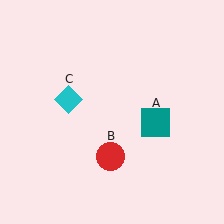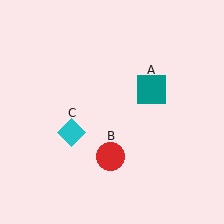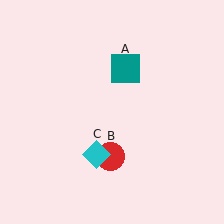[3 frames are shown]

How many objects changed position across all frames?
2 objects changed position: teal square (object A), cyan diamond (object C).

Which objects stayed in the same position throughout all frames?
Red circle (object B) remained stationary.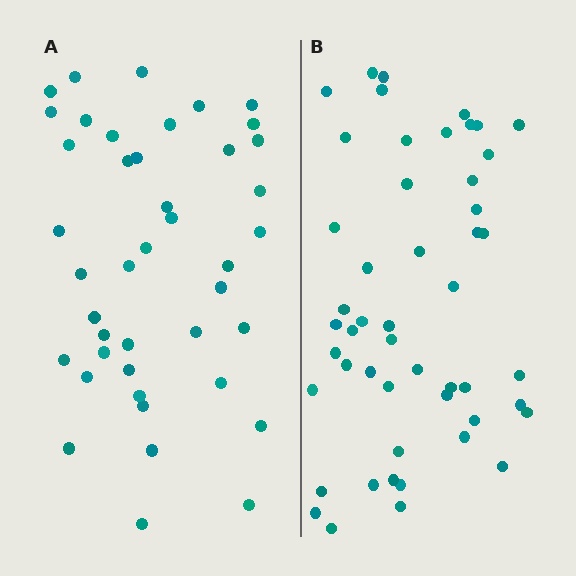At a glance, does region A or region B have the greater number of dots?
Region B (the right region) has more dots.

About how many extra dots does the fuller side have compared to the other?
Region B has roughly 8 or so more dots than region A.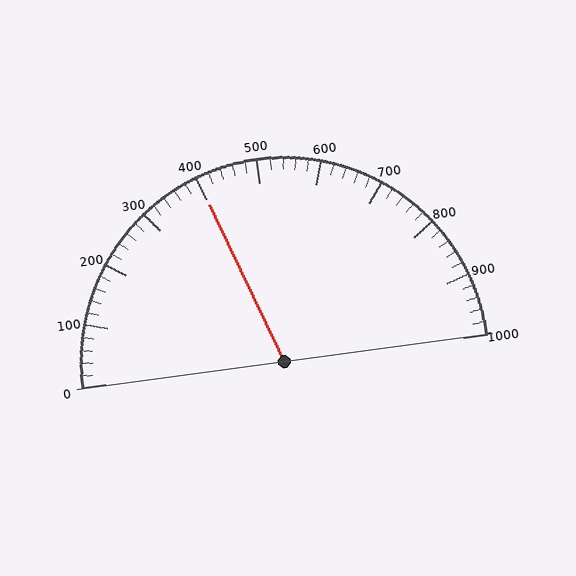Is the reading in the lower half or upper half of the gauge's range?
The reading is in the lower half of the range (0 to 1000).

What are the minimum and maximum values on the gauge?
The gauge ranges from 0 to 1000.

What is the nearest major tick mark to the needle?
The nearest major tick mark is 400.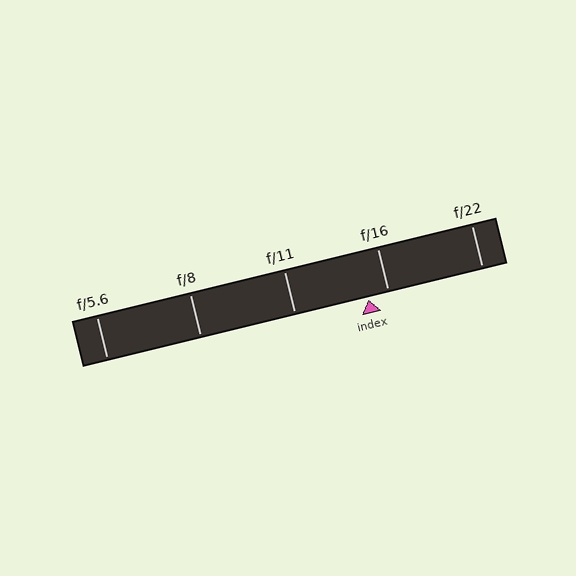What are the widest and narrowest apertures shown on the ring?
The widest aperture shown is f/5.6 and the narrowest is f/22.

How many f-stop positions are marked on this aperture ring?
There are 5 f-stop positions marked.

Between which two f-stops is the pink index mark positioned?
The index mark is between f/11 and f/16.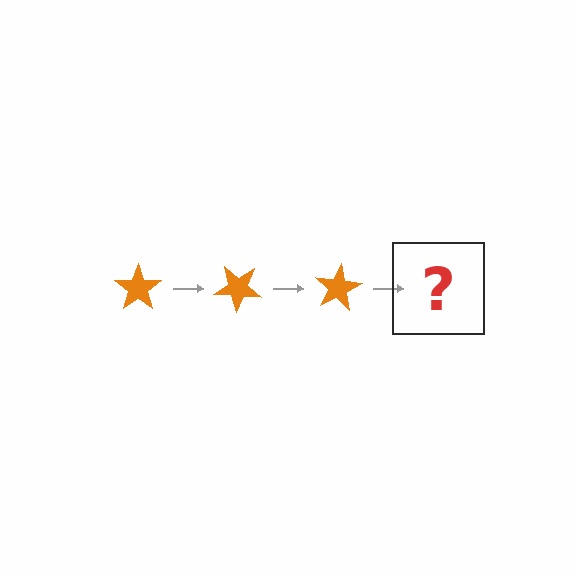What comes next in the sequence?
The next element should be an orange star rotated 120 degrees.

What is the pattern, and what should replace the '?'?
The pattern is that the star rotates 40 degrees each step. The '?' should be an orange star rotated 120 degrees.